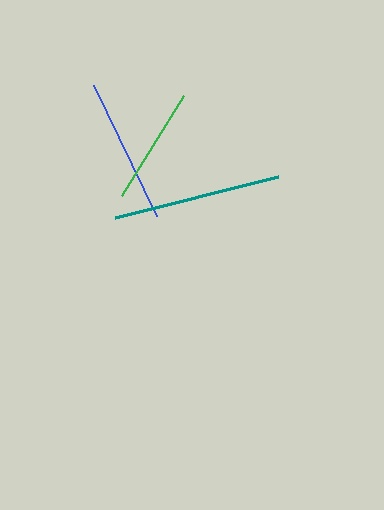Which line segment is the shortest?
The green line is the shortest at approximately 118 pixels.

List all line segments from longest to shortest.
From longest to shortest: teal, blue, green.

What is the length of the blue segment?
The blue segment is approximately 145 pixels long.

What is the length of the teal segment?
The teal segment is approximately 168 pixels long.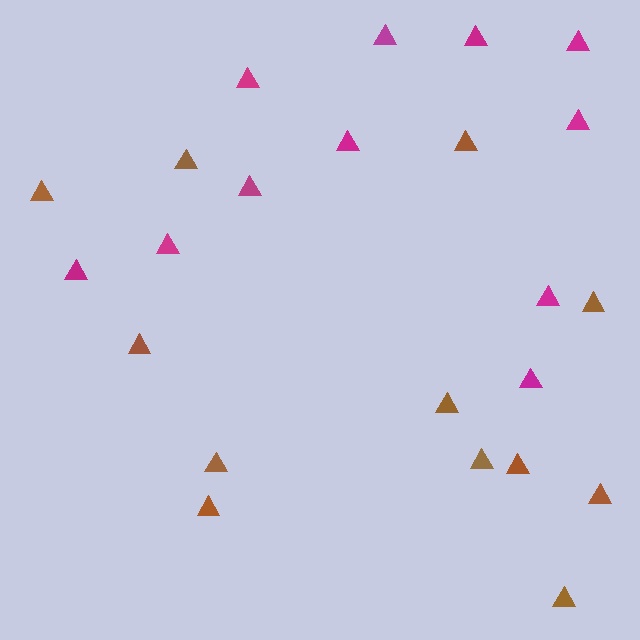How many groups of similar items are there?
There are 2 groups: one group of magenta triangles (11) and one group of brown triangles (12).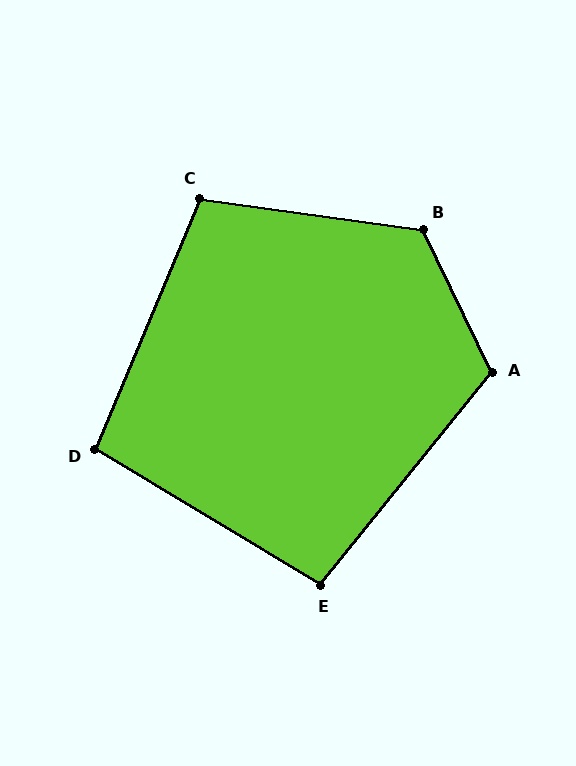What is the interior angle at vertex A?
Approximately 115 degrees (obtuse).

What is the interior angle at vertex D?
Approximately 98 degrees (obtuse).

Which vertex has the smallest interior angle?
E, at approximately 98 degrees.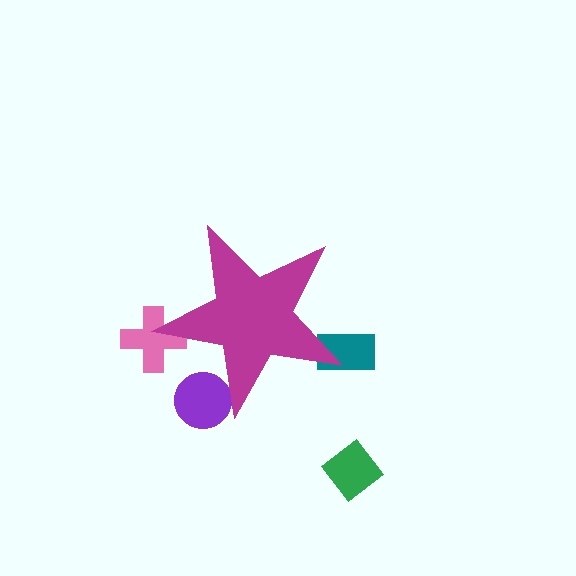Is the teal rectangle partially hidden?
Yes, the teal rectangle is partially hidden behind the magenta star.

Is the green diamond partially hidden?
No, the green diamond is fully visible.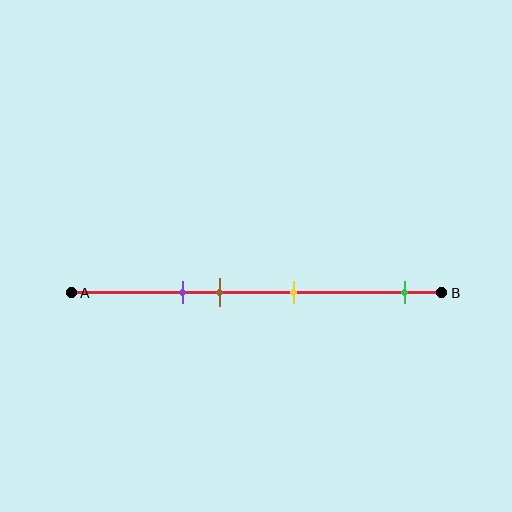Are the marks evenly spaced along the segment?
No, the marks are not evenly spaced.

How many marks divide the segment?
There are 4 marks dividing the segment.